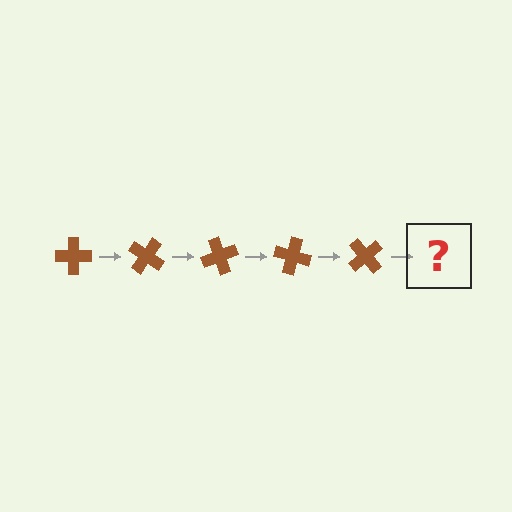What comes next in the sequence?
The next element should be a brown cross rotated 175 degrees.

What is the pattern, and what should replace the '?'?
The pattern is that the cross rotates 35 degrees each step. The '?' should be a brown cross rotated 175 degrees.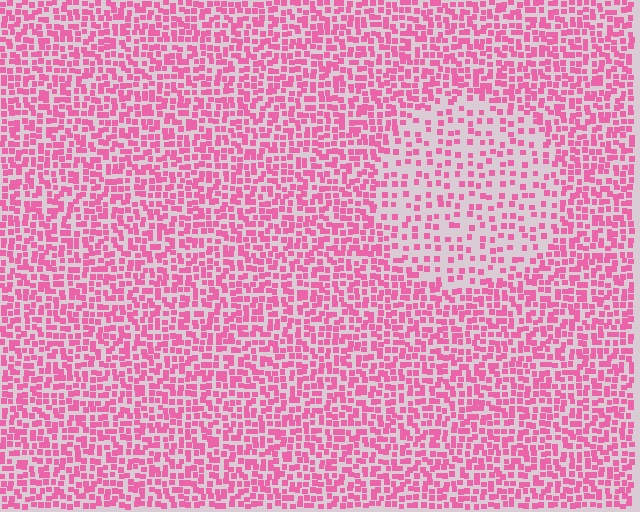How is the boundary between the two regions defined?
The boundary is defined by a change in element density (approximately 2.1x ratio). All elements are the same color, size, and shape.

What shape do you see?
I see a circle.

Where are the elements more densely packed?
The elements are more densely packed outside the circle boundary.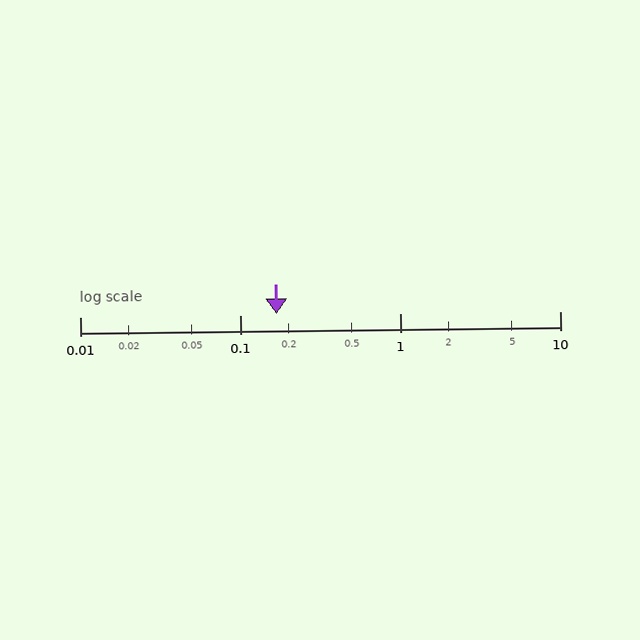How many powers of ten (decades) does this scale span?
The scale spans 3 decades, from 0.01 to 10.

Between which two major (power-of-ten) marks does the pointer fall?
The pointer is between 0.1 and 1.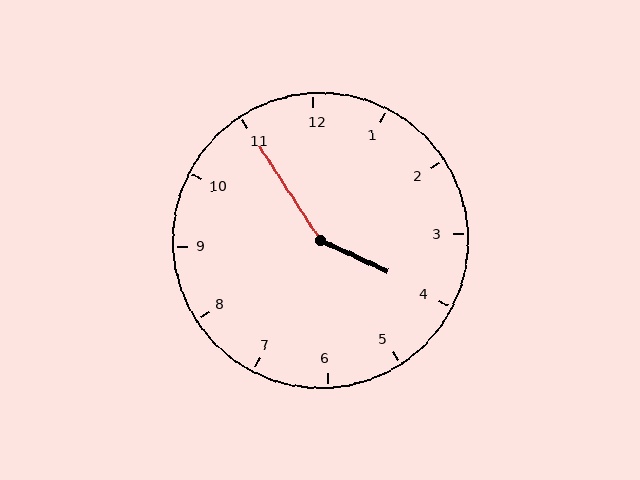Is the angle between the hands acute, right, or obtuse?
It is obtuse.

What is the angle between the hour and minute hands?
Approximately 148 degrees.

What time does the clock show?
3:55.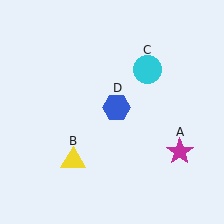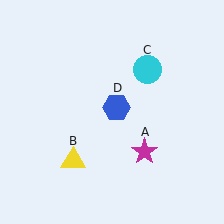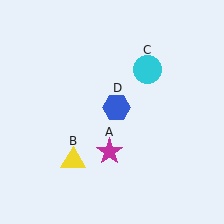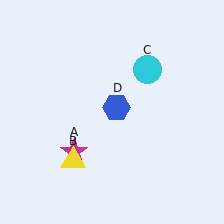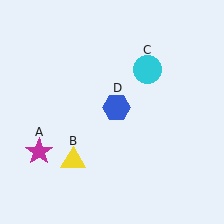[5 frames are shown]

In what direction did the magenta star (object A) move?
The magenta star (object A) moved left.